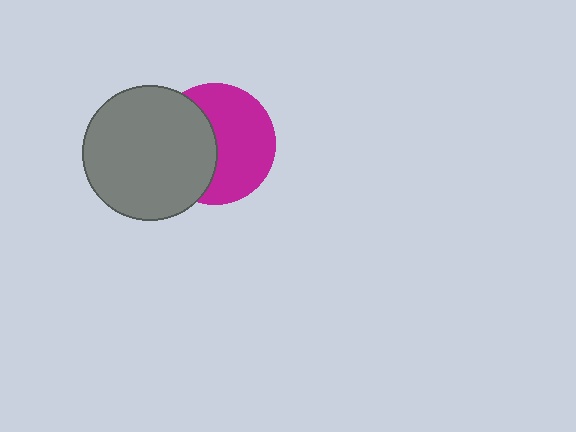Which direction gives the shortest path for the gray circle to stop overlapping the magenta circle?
Moving left gives the shortest separation.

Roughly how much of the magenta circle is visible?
About half of it is visible (roughly 58%).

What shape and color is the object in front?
The object in front is a gray circle.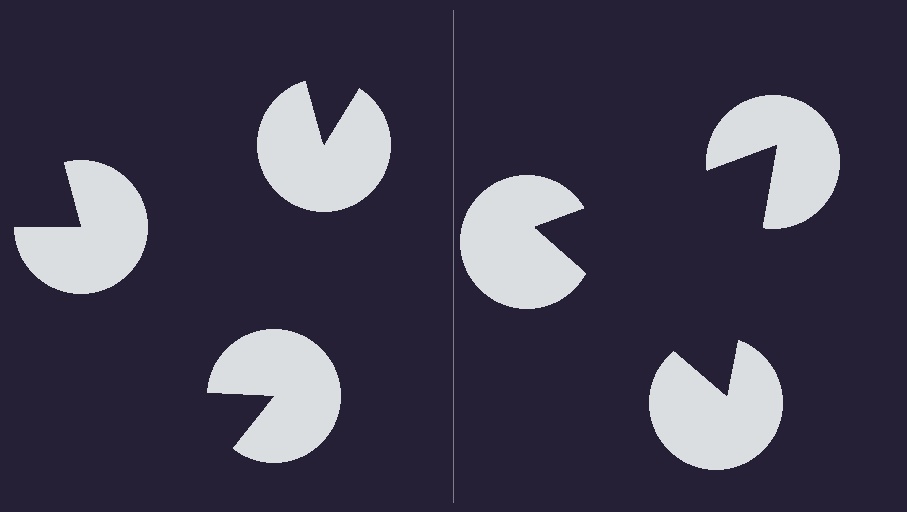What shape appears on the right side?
An illusory triangle.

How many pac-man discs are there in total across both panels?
6 — 3 on each side.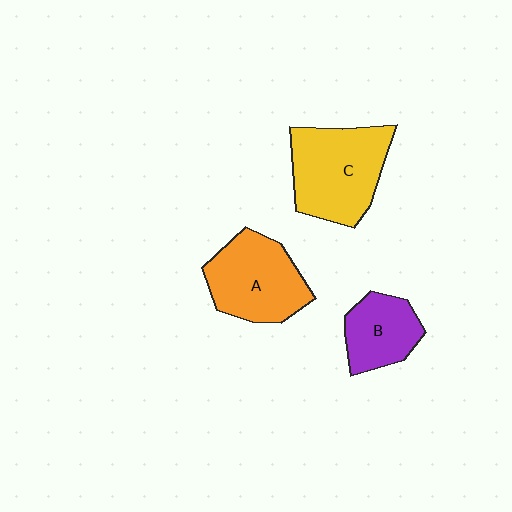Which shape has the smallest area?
Shape B (purple).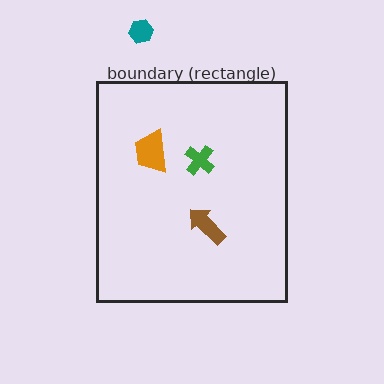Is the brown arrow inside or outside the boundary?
Inside.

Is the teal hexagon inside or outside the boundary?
Outside.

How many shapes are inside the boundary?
3 inside, 1 outside.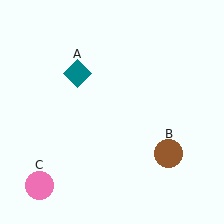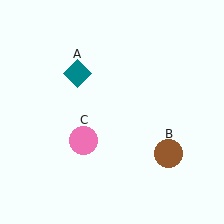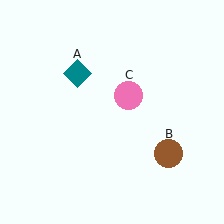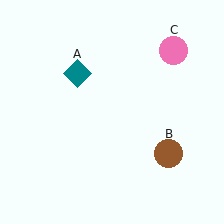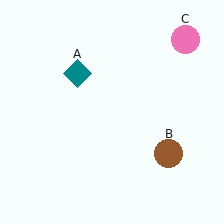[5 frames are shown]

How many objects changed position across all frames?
1 object changed position: pink circle (object C).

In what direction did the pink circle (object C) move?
The pink circle (object C) moved up and to the right.